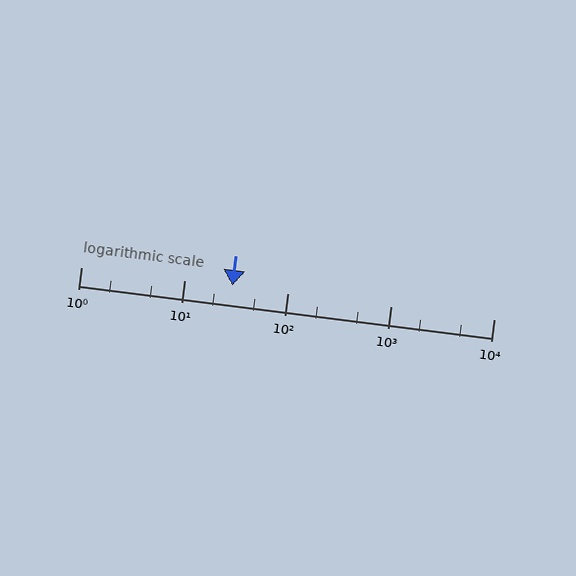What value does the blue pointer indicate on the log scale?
The pointer indicates approximately 29.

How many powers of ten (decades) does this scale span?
The scale spans 4 decades, from 1 to 10000.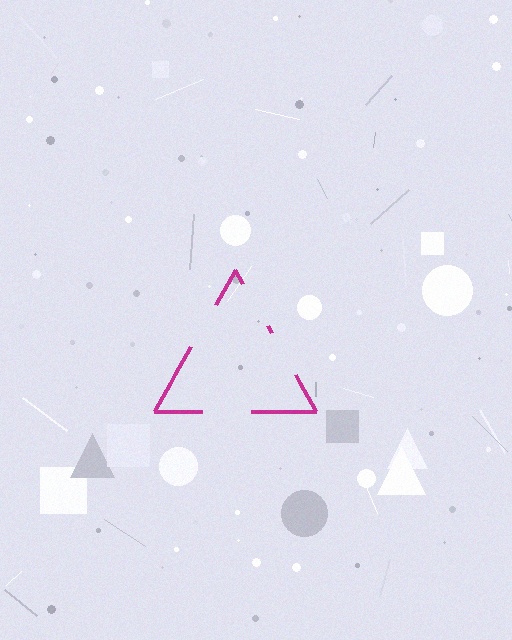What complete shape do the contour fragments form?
The contour fragments form a triangle.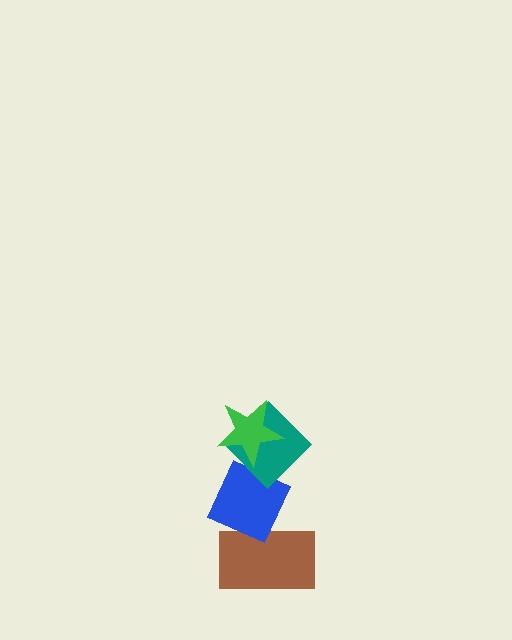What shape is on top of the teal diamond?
The green star is on top of the teal diamond.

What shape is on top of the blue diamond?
The teal diamond is on top of the blue diamond.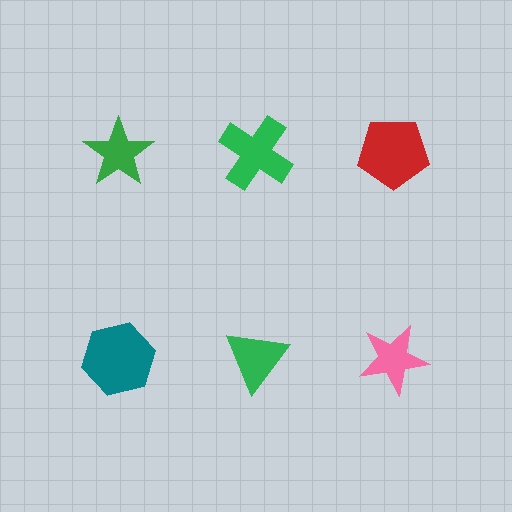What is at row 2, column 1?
A teal hexagon.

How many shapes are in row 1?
3 shapes.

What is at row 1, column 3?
A red pentagon.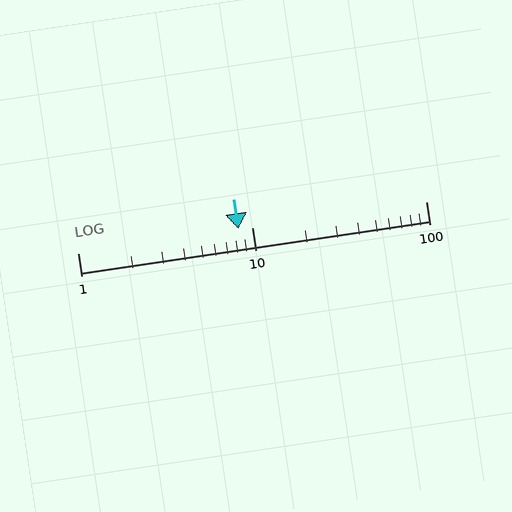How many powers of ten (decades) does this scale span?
The scale spans 2 decades, from 1 to 100.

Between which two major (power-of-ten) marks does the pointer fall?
The pointer is between 1 and 10.